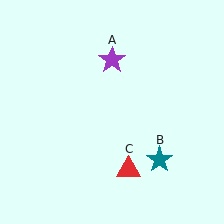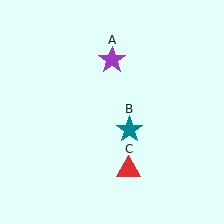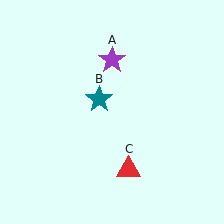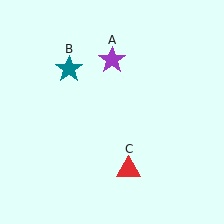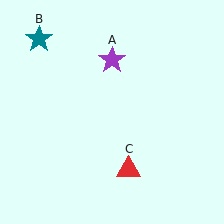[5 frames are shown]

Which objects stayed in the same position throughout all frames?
Purple star (object A) and red triangle (object C) remained stationary.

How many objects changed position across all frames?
1 object changed position: teal star (object B).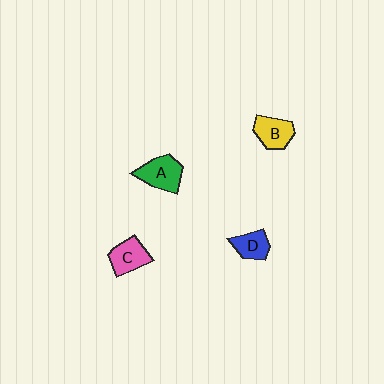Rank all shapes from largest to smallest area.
From largest to smallest: A (green), B (yellow), C (pink), D (blue).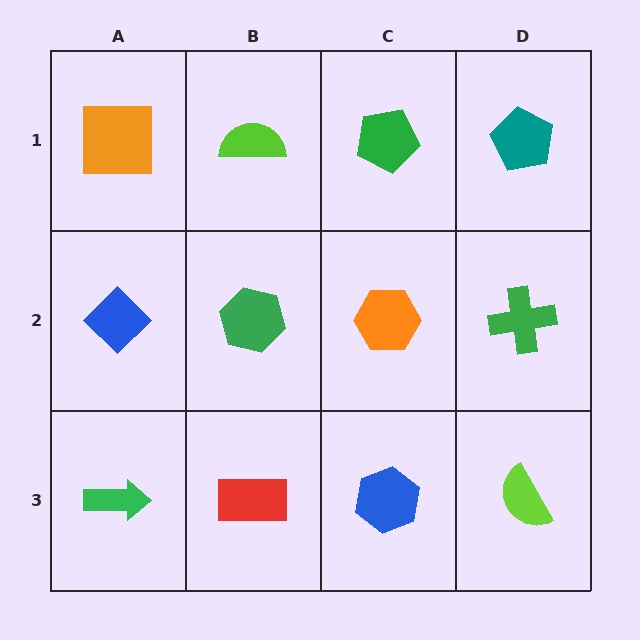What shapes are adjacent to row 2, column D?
A teal pentagon (row 1, column D), a lime semicircle (row 3, column D), an orange hexagon (row 2, column C).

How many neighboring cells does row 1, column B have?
3.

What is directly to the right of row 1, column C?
A teal pentagon.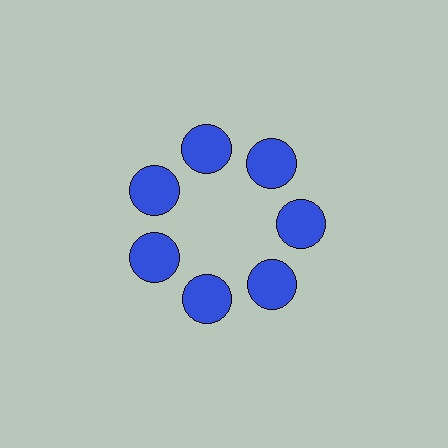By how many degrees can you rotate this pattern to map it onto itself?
The pattern maps onto itself every 51 degrees of rotation.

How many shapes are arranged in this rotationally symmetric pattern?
There are 7 shapes, arranged in 7 groups of 1.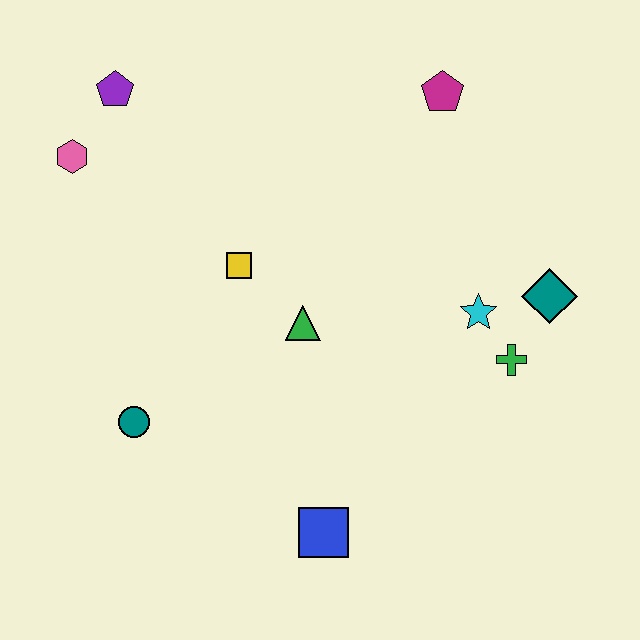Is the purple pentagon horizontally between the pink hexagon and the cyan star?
Yes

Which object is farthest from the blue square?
The purple pentagon is farthest from the blue square.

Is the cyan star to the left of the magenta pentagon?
No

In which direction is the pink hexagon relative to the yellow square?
The pink hexagon is to the left of the yellow square.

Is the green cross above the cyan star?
No